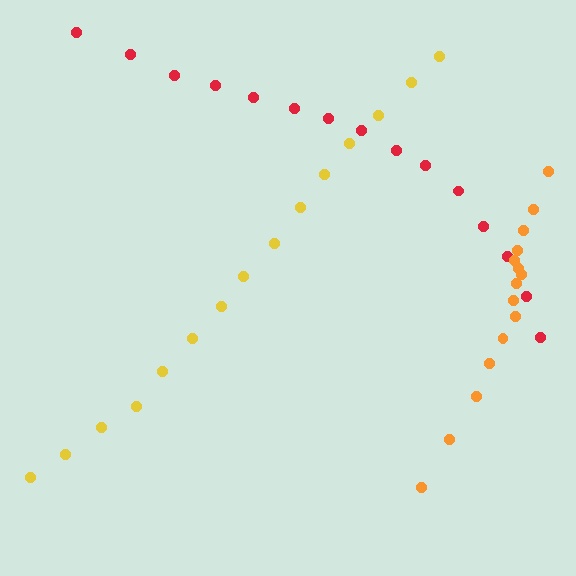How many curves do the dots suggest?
There are 3 distinct paths.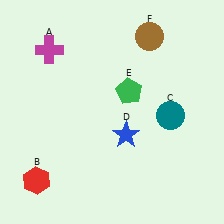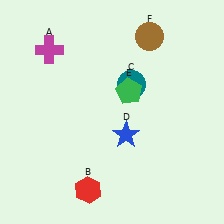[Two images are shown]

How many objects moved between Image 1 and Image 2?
2 objects moved between the two images.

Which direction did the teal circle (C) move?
The teal circle (C) moved left.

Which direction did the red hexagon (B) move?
The red hexagon (B) moved right.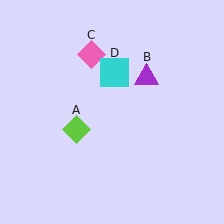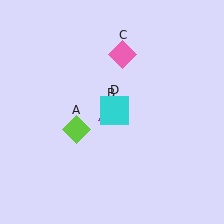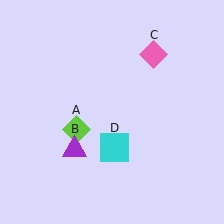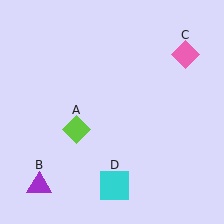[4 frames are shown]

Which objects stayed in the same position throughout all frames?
Lime diamond (object A) remained stationary.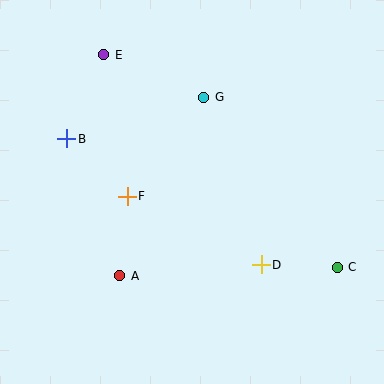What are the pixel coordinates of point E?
Point E is at (104, 55).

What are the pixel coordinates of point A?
Point A is at (120, 276).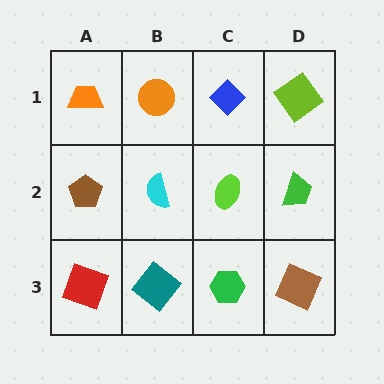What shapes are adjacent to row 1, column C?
A lime ellipse (row 2, column C), an orange circle (row 1, column B), a lime diamond (row 1, column D).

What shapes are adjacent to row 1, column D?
A green trapezoid (row 2, column D), a blue diamond (row 1, column C).